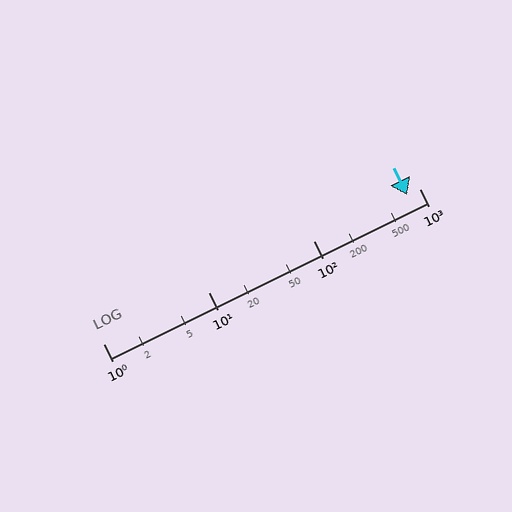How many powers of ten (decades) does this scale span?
The scale spans 3 decades, from 1 to 1000.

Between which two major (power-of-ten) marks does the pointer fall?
The pointer is between 100 and 1000.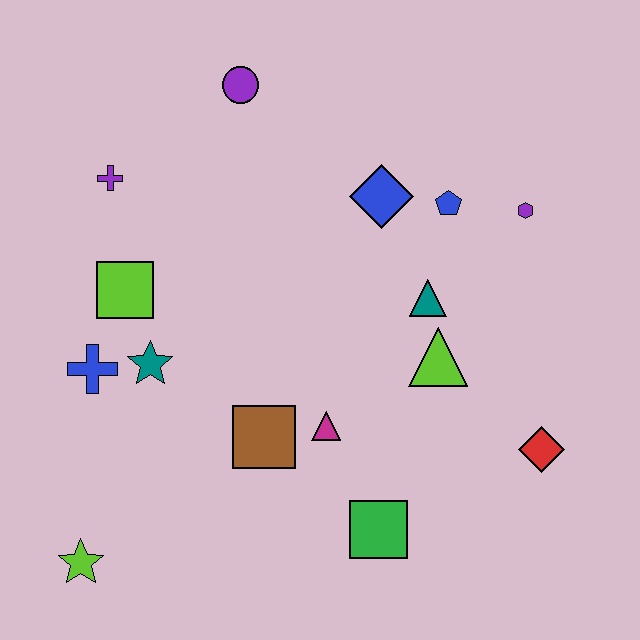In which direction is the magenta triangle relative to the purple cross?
The magenta triangle is below the purple cross.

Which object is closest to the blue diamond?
The blue pentagon is closest to the blue diamond.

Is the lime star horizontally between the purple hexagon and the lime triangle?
No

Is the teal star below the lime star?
No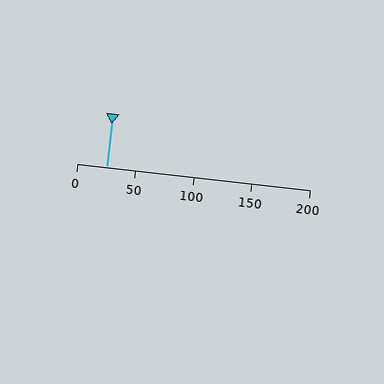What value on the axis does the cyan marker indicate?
The marker indicates approximately 25.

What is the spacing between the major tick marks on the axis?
The major ticks are spaced 50 apart.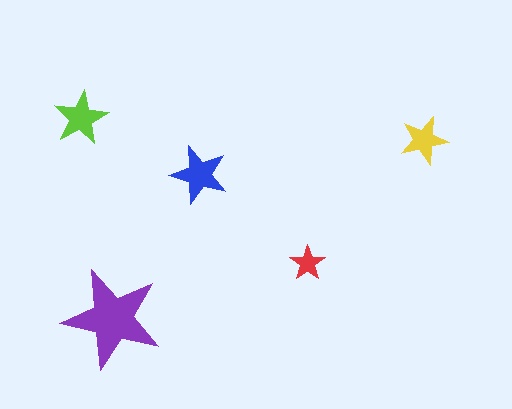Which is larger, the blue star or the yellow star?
The blue one.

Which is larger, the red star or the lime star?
The lime one.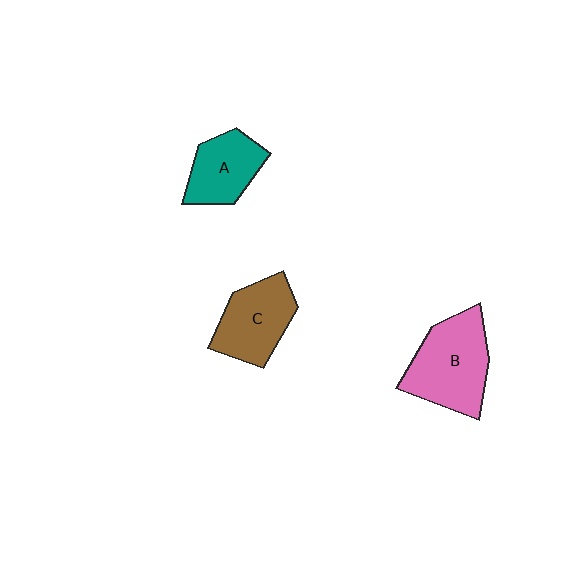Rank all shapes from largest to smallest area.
From largest to smallest: B (pink), C (brown), A (teal).